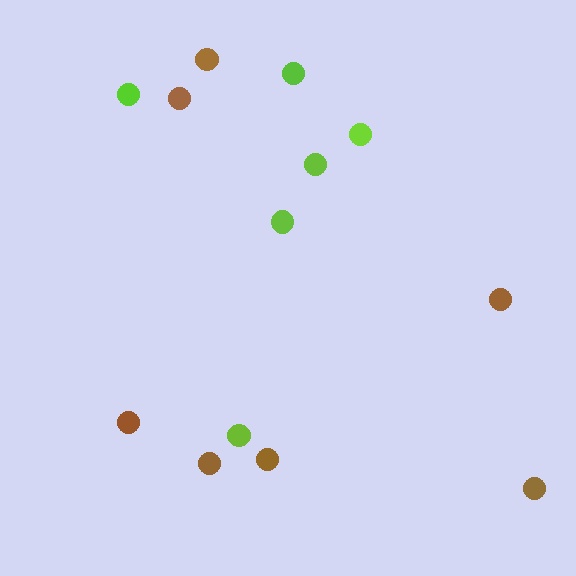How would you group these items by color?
There are 2 groups: one group of brown circles (7) and one group of lime circles (6).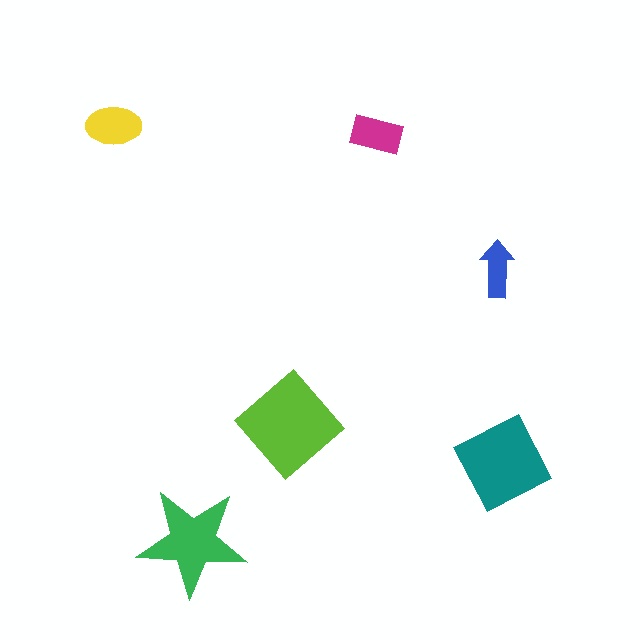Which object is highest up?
The yellow ellipse is topmost.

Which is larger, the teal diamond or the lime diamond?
The lime diamond.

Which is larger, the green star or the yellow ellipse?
The green star.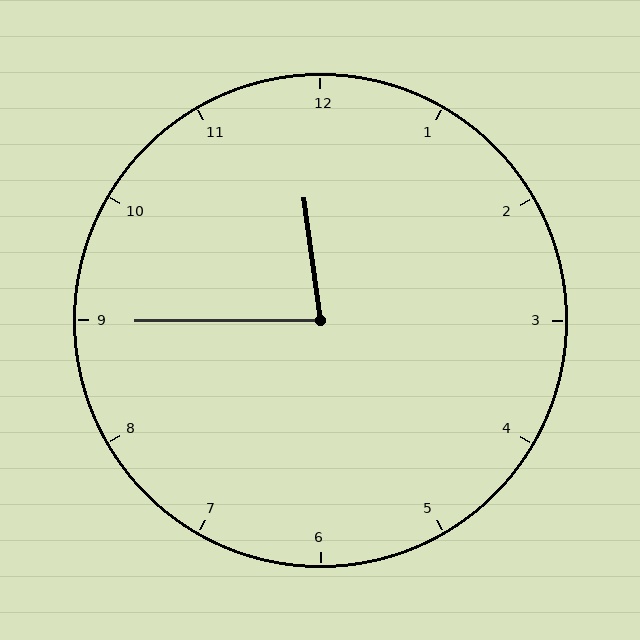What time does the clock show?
11:45.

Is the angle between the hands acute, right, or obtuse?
It is acute.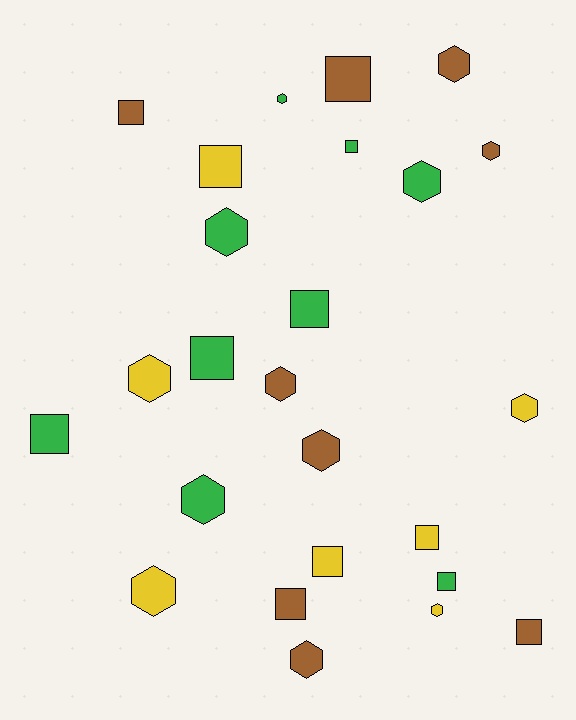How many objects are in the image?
There are 25 objects.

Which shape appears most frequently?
Hexagon, with 13 objects.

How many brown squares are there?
There are 4 brown squares.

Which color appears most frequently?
Green, with 9 objects.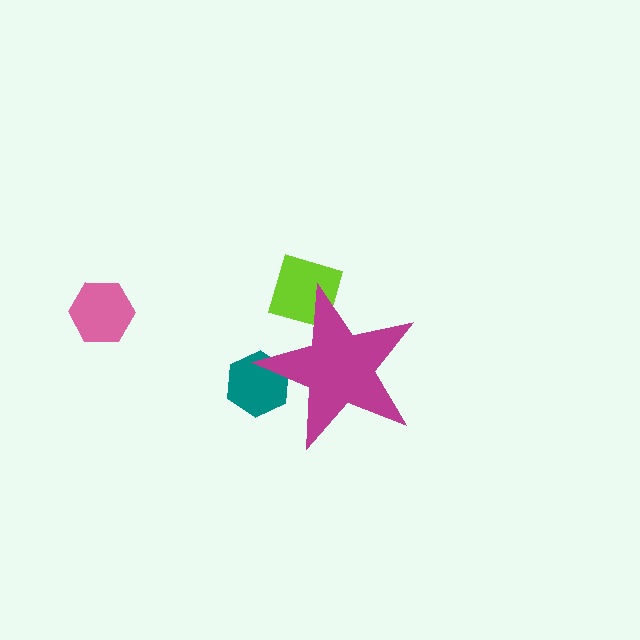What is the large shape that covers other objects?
A magenta star.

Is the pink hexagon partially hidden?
No, the pink hexagon is fully visible.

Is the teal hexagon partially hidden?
Yes, the teal hexagon is partially hidden behind the magenta star.